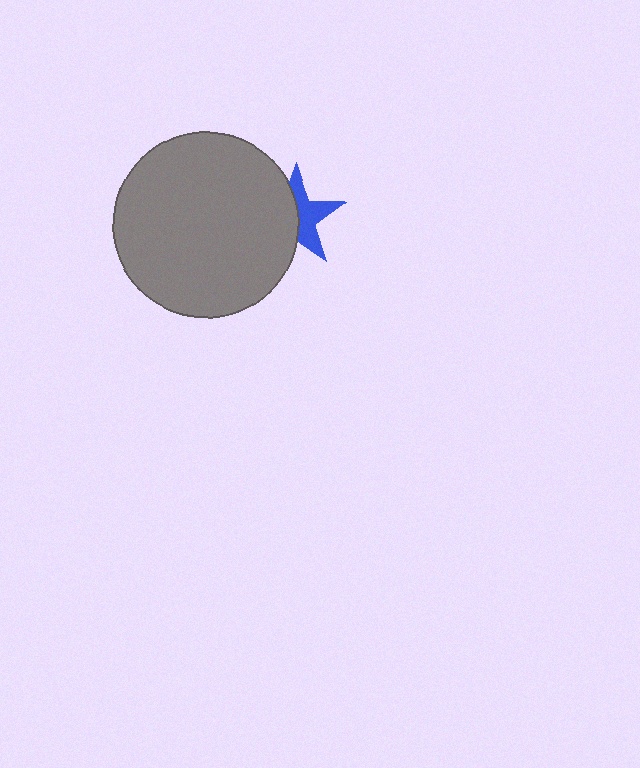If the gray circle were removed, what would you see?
You would see the complete blue star.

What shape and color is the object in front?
The object in front is a gray circle.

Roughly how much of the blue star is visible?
About half of it is visible (roughly 49%).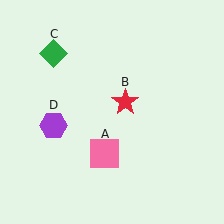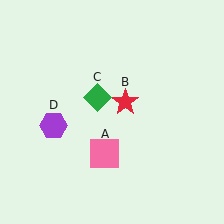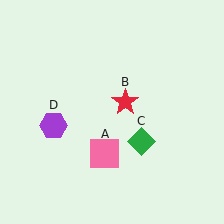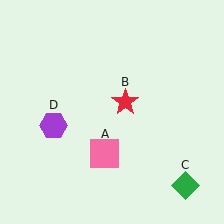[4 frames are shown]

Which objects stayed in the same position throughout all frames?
Pink square (object A) and red star (object B) and purple hexagon (object D) remained stationary.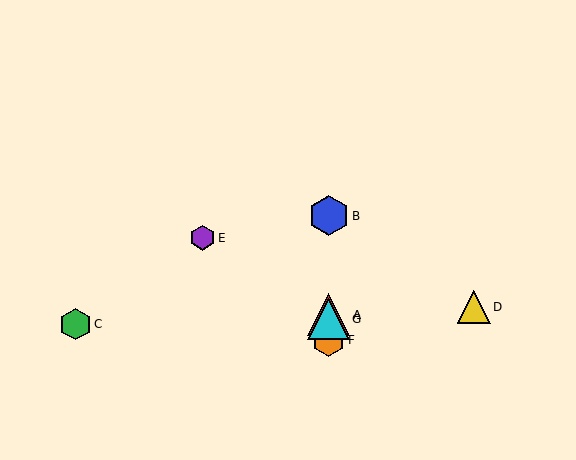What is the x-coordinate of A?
Object A is at x≈329.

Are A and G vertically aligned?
Yes, both are at x≈329.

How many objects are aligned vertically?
4 objects (A, B, F, G) are aligned vertically.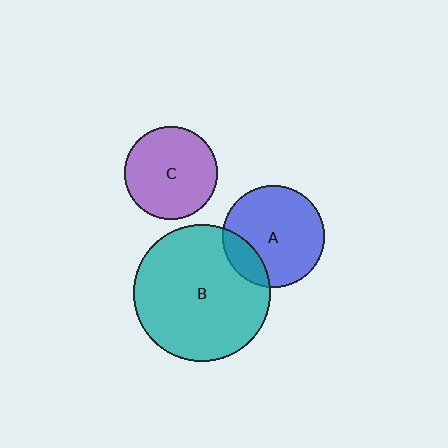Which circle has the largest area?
Circle B (teal).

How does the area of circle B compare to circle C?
Approximately 2.2 times.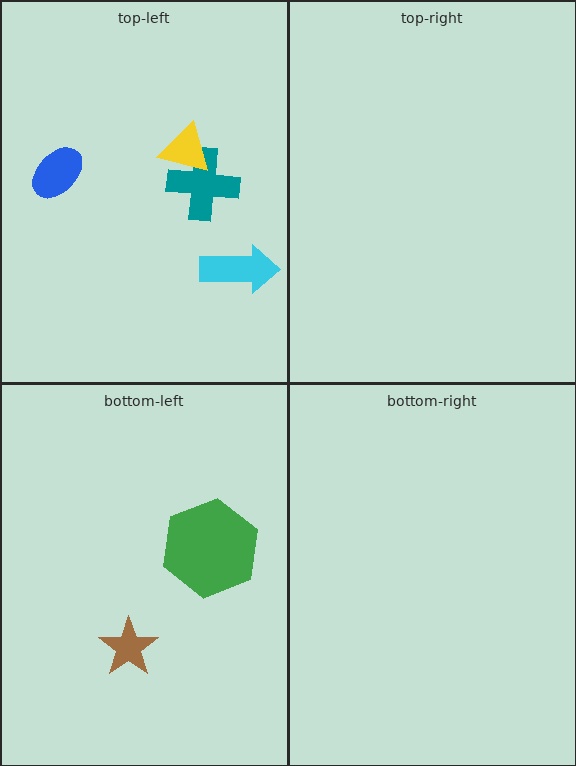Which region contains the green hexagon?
The bottom-left region.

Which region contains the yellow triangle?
The top-left region.